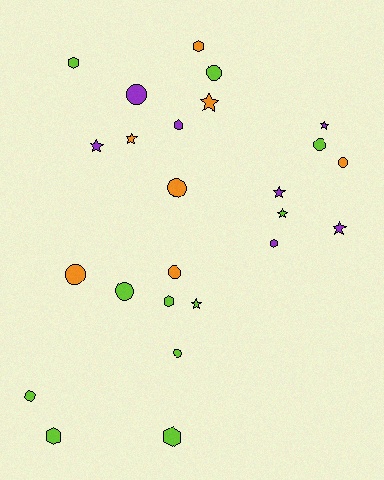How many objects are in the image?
There are 25 objects.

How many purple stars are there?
There are 4 purple stars.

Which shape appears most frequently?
Circle, with 10 objects.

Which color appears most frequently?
Lime, with 11 objects.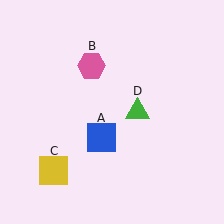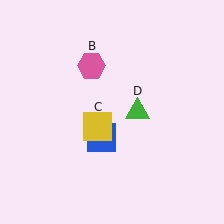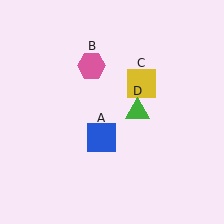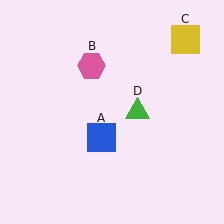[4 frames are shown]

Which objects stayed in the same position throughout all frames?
Blue square (object A) and pink hexagon (object B) and green triangle (object D) remained stationary.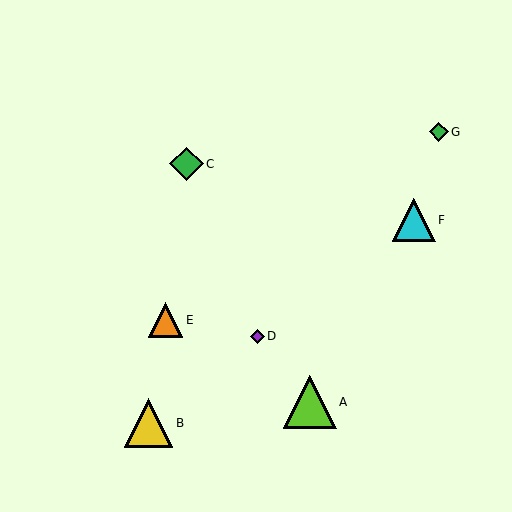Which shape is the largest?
The lime triangle (labeled A) is the largest.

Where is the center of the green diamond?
The center of the green diamond is at (439, 132).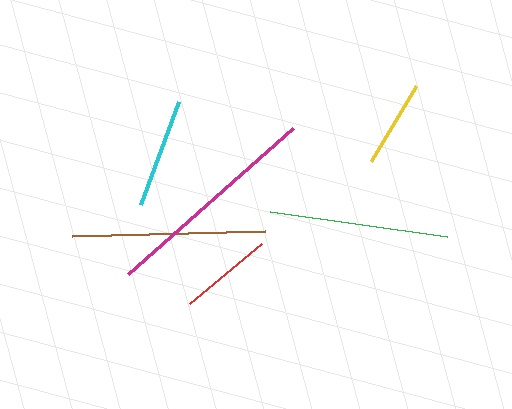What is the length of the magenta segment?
The magenta segment is approximately 220 pixels long.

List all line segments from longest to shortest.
From longest to shortest: magenta, brown, green, cyan, red, yellow.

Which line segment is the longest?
The magenta line is the longest at approximately 220 pixels.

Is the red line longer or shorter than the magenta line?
The magenta line is longer than the red line.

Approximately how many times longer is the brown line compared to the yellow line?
The brown line is approximately 2.2 times the length of the yellow line.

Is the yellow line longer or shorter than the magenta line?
The magenta line is longer than the yellow line.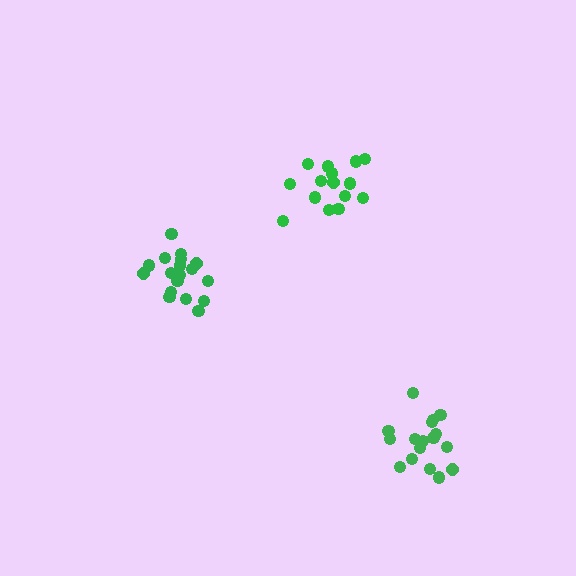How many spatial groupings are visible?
There are 3 spatial groupings.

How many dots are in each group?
Group 1: 15 dots, Group 2: 18 dots, Group 3: 17 dots (50 total).